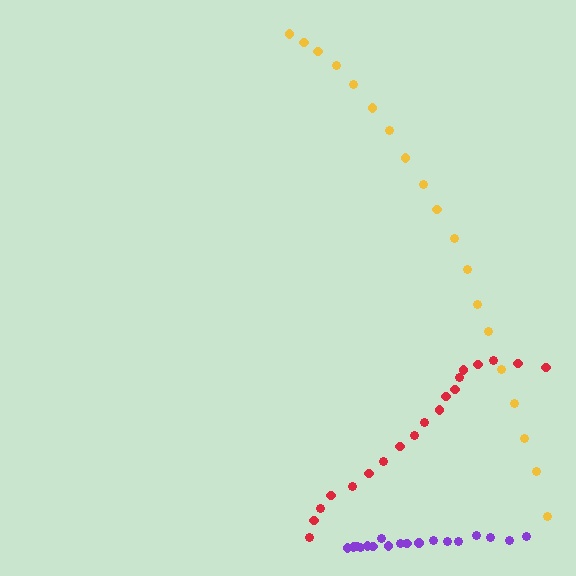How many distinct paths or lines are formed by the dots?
There are 3 distinct paths.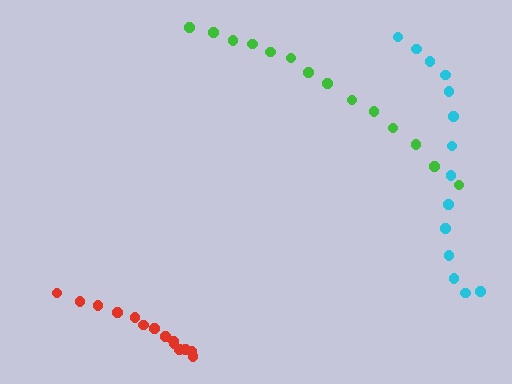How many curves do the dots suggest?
There are 3 distinct paths.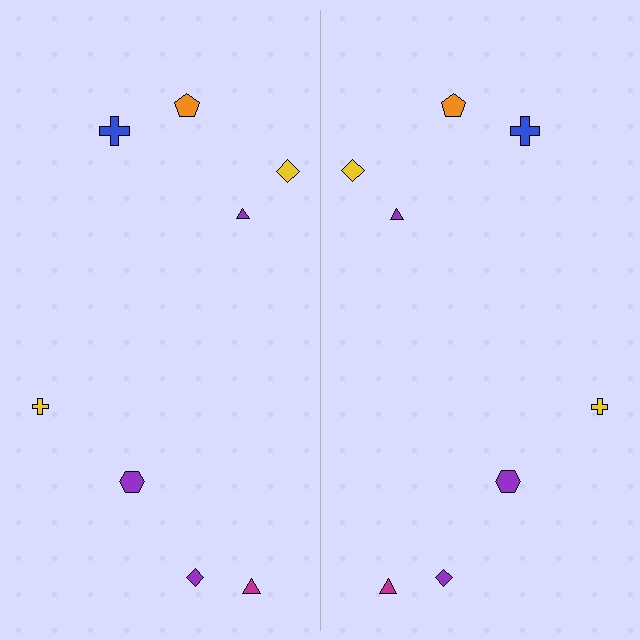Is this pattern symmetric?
Yes, this pattern has bilateral (reflection) symmetry.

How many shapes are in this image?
There are 16 shapes in this image.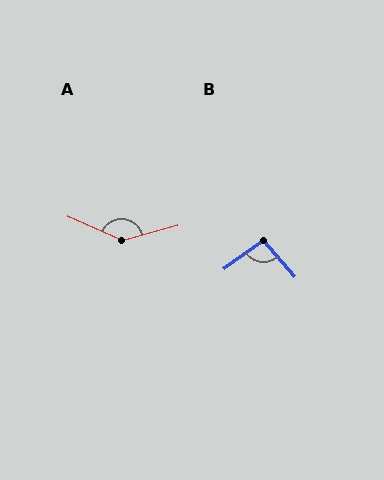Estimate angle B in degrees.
Approximately 95 degrees.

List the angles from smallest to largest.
B (95°), A (141°).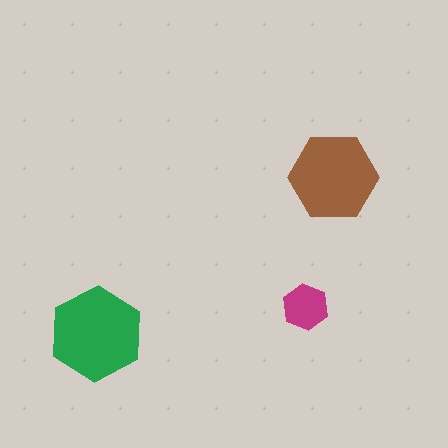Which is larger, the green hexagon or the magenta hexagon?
The green one.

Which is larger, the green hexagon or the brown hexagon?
The green one.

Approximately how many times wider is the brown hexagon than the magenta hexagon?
About 2 times wider.